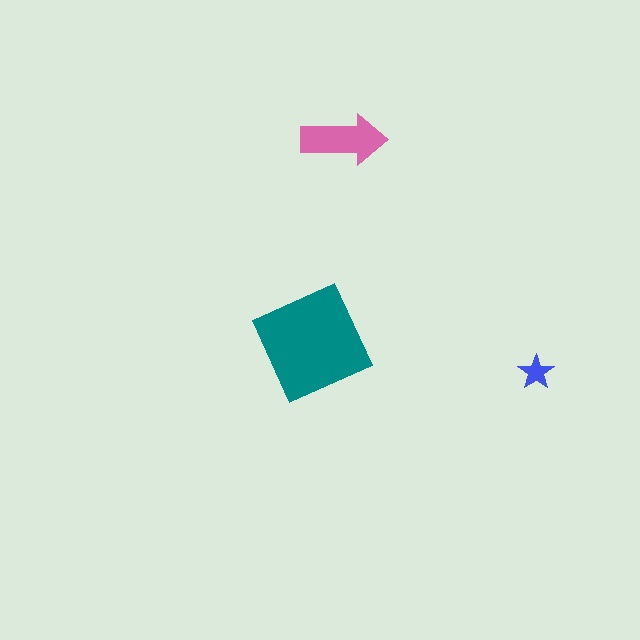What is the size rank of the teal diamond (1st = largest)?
1st.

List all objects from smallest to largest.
The blue star, the pink arrow, the teal diamond.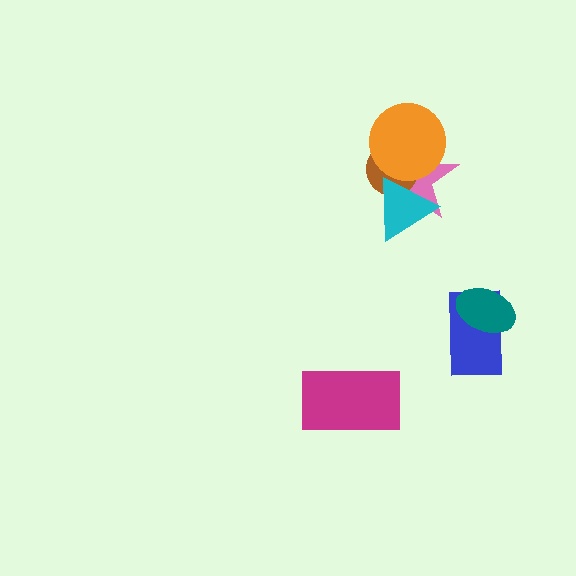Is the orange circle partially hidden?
No, no other shape covers it.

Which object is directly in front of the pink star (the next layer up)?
The brown circle is directly in front of the pink star.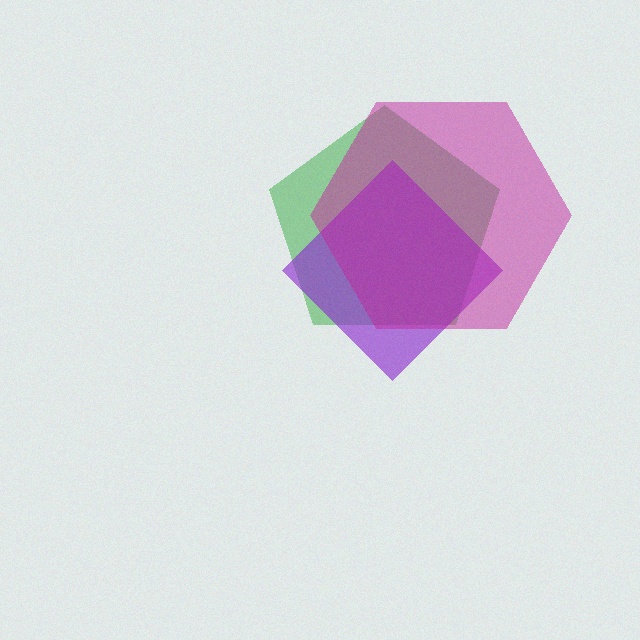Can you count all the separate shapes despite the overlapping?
Yes, there are 3 separate shapes.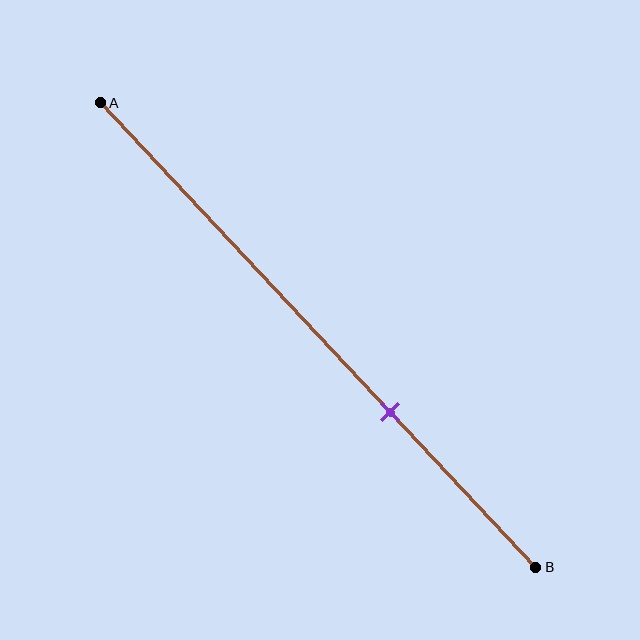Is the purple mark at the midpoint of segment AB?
No, the mark is at about 65% from A, not at the 50% midpoint.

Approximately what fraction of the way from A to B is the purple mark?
The purple mark is approximately 65% of the way from A to B.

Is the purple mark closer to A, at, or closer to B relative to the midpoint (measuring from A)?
The purple mark is closer to point B than the midpoint of segment AB.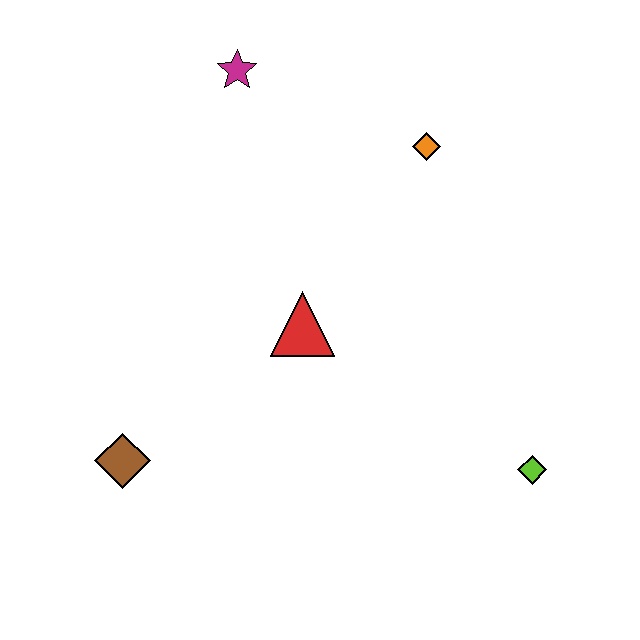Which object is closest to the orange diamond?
The magenta star is closest to the orange diamond.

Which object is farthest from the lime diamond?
The magenta star is farthest from the lime diamond.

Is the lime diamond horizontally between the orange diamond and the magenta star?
No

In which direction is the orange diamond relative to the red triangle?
The orange diamond is above the red triangle.